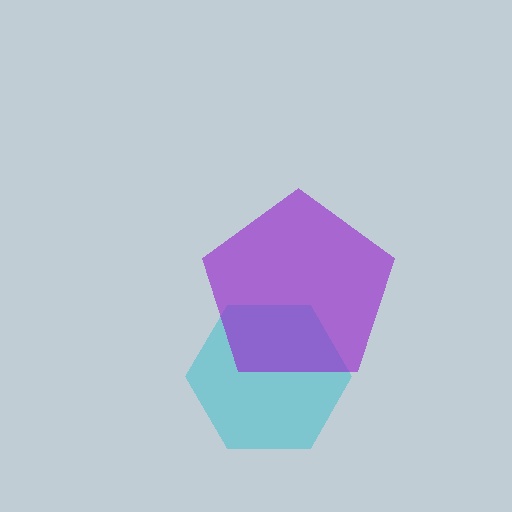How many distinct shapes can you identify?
There are 2 distinct shapes: a cyan hexagon, a purple pentagon.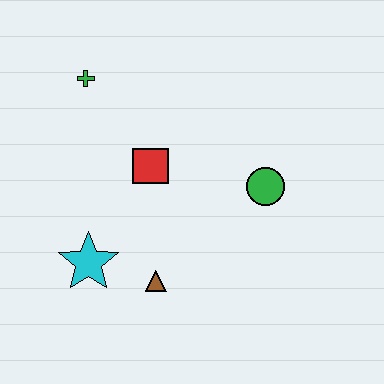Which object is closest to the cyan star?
The brown triangle is closest to the cyan star.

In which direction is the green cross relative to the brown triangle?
The green cross is above the brown triangle.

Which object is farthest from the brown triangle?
The green cross is farthest from the brown triangle.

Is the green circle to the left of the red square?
No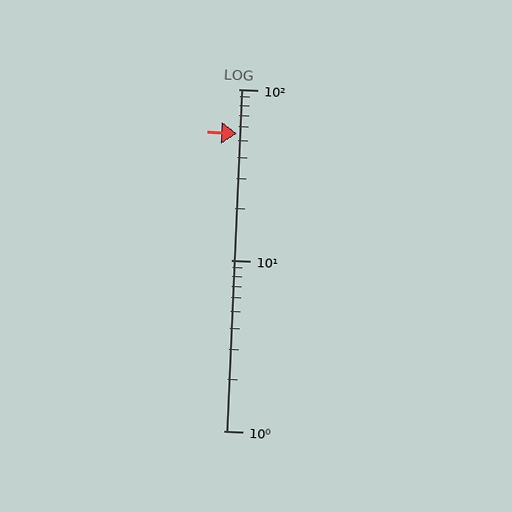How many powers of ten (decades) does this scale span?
The scale spans 2 decades, from 1 to 100.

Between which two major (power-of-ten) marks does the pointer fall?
The pointer is between 10 and 100.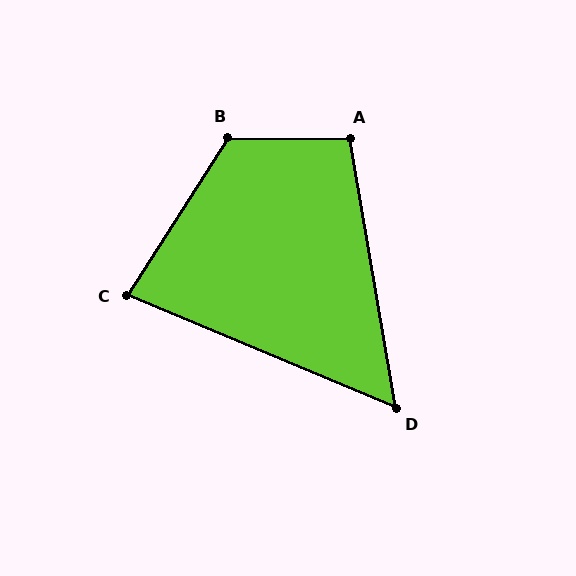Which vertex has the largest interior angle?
B, at approximately 122 degrees.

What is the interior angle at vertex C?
Approximately 80 degrees (acute).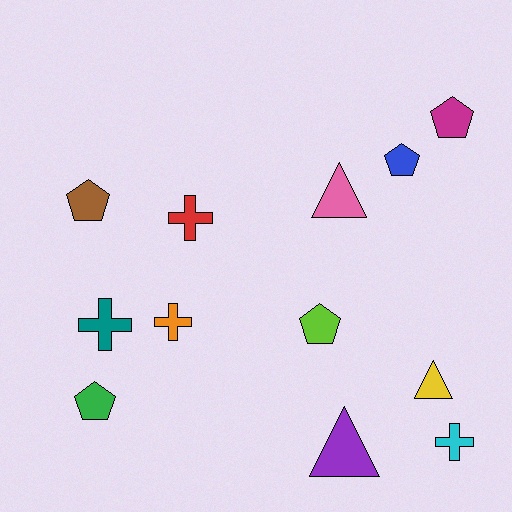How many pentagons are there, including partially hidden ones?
There are 5 pentagons.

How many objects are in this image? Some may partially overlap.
There are 12 objects.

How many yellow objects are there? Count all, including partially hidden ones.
There is 1 yellow object.